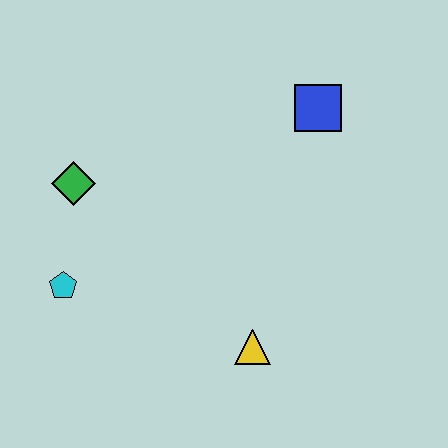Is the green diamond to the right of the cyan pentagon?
Yes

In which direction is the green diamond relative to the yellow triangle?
The green diamond is to the left of the yellow triangle.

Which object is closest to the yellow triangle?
The cyan pentagon is closest to the yellow triangle.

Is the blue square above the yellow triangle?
Yes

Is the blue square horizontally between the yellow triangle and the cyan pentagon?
No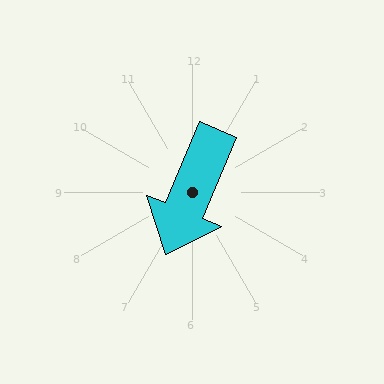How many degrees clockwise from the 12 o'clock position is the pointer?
Approximately 203 degrees.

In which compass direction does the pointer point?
Southwest.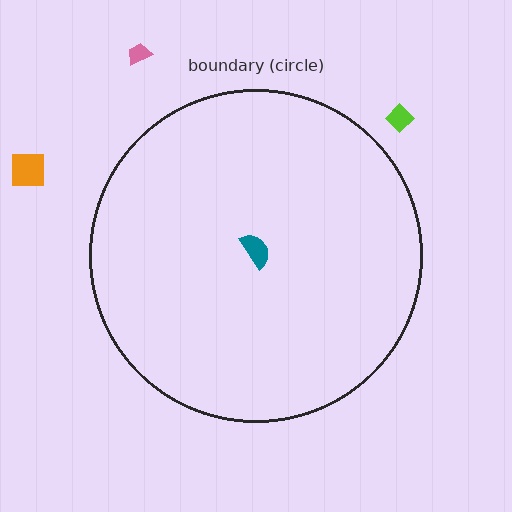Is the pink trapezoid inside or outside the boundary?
Outside.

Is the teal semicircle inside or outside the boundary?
Inside.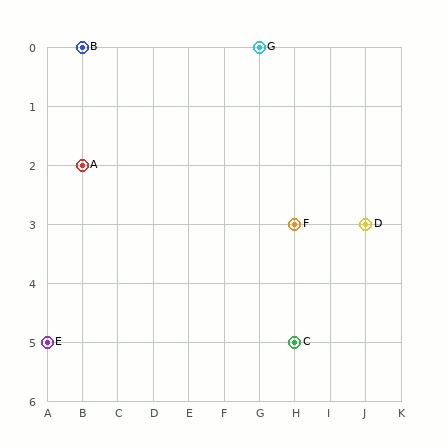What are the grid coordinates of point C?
Point C is at grid coordinates (H, 5).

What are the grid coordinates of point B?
Point B is at grid coordinates (B, 0).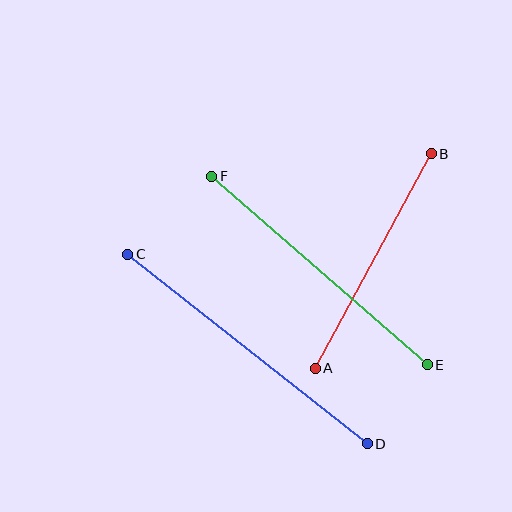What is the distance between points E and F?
The distance is approximately 286 pixels.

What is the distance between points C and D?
The distance is approximately 305 pixels.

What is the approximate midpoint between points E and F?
The midpoint is at approximately (319, 270) pixels.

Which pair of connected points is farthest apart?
Points C and D are farthest apart.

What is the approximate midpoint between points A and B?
The midpoint is at approximately (373, 261) pixels.